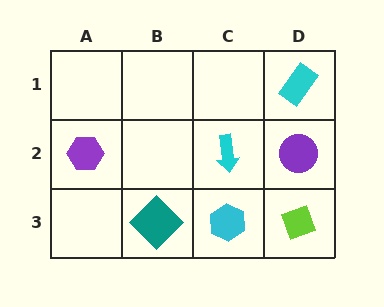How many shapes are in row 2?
3 shapes.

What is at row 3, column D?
A lime diamond.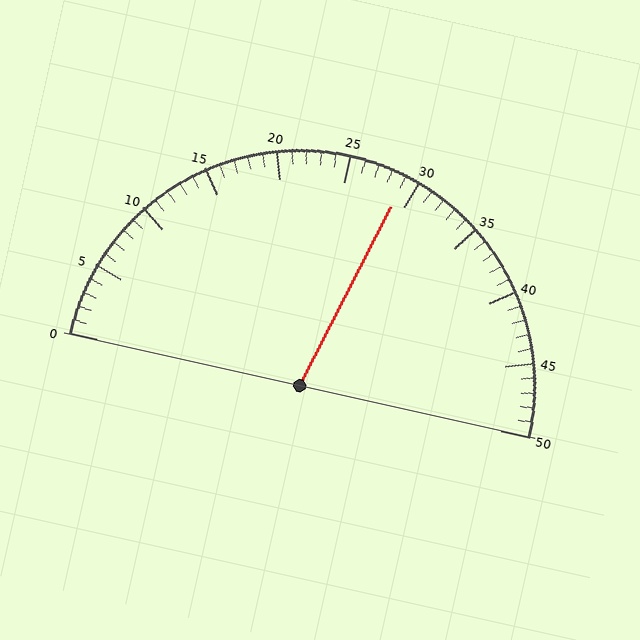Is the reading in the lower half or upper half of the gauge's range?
The reading is in the upper half of the range (0 to 50).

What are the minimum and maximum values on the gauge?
The gauge ranges from 0 to 50.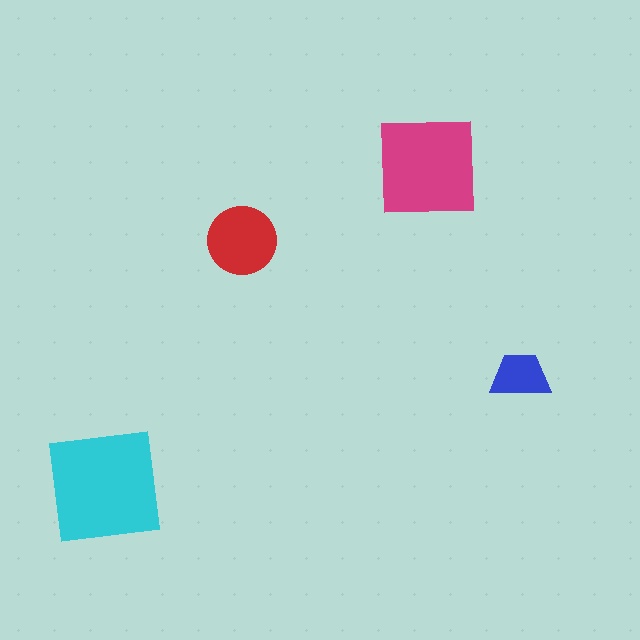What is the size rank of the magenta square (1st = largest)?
2nd.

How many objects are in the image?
There are 4 objects in the image.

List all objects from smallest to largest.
The blue trapezoid, the red circle, the magenta square, the cyan square.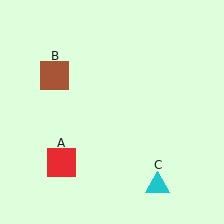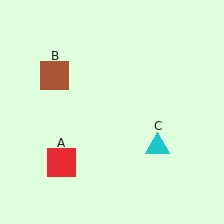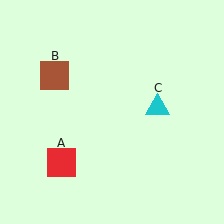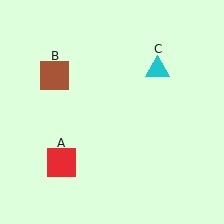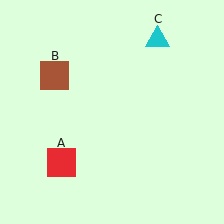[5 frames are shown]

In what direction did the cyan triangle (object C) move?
The cyan triangle (object C) moved up.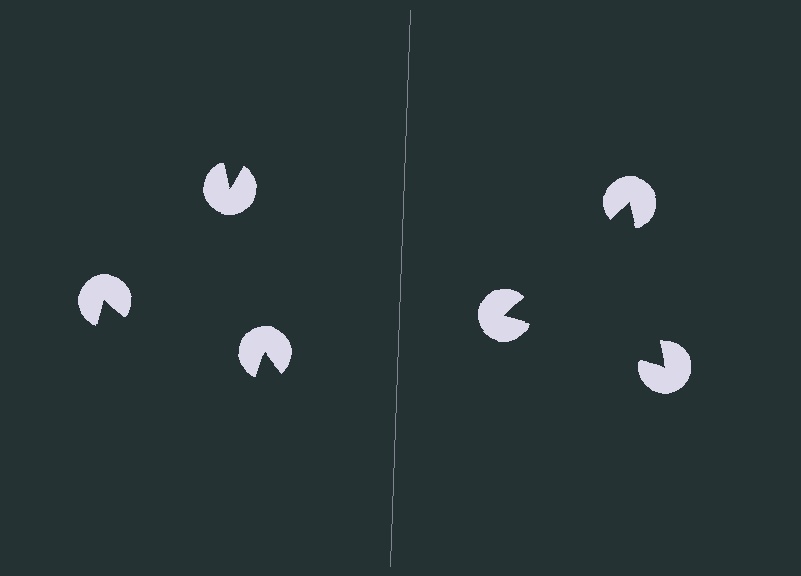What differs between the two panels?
The pac-man discs are positioned identically on both sides; only the wedge orientations differ. On the right they align to a triangle; on the left they are misaligned.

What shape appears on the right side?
An illusory triangle.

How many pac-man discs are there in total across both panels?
6 — 3 on each side.